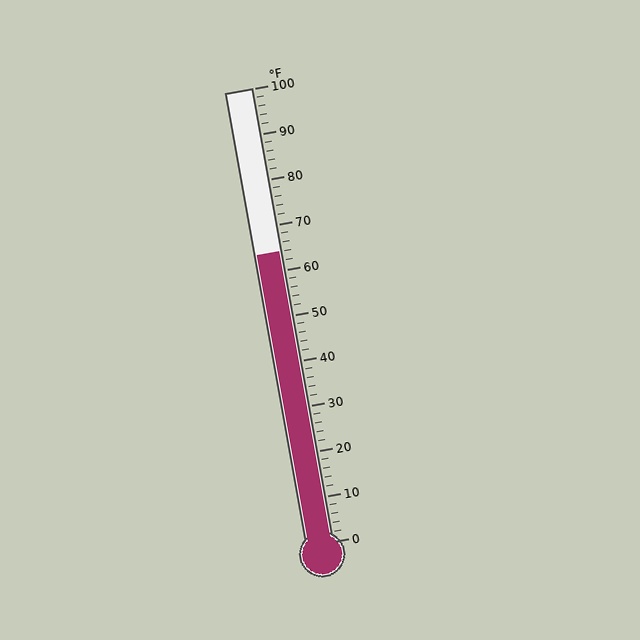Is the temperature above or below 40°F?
The temperature is above 40°F.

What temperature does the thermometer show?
The thermometer shows approximately 64°F.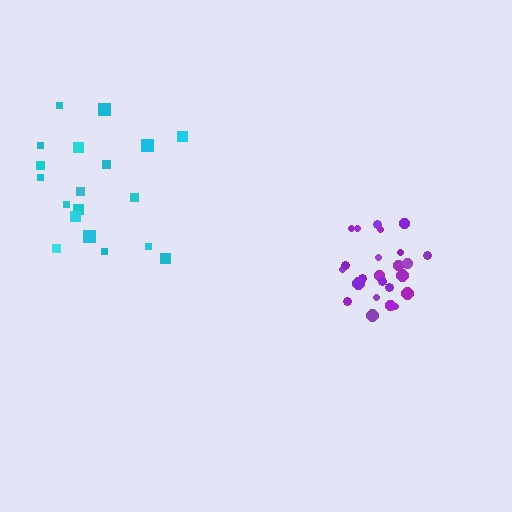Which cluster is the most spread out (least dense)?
Cyan.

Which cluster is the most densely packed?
Purple.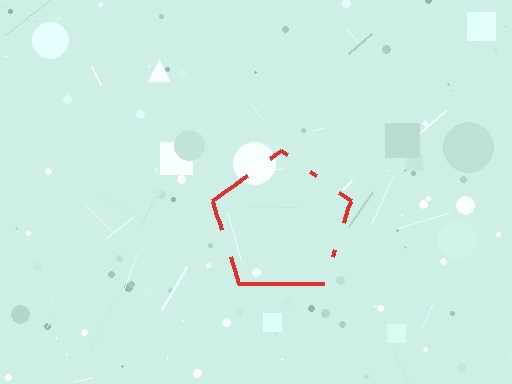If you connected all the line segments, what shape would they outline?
They would outline a pentagon.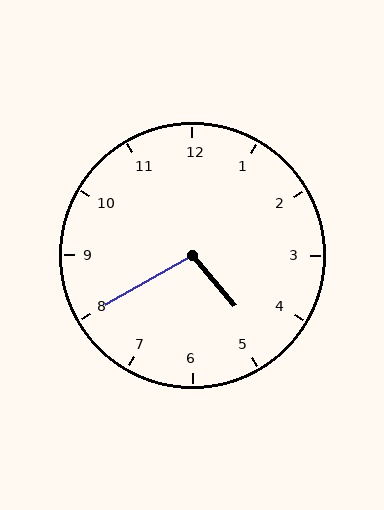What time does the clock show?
4:40.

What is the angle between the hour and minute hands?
Approximately 100 degrees.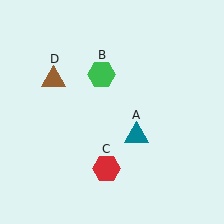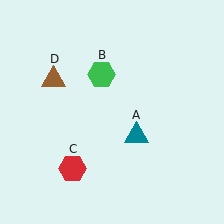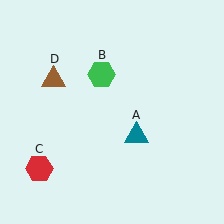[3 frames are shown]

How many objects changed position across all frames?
1 object changed position: red hexagon (object C).